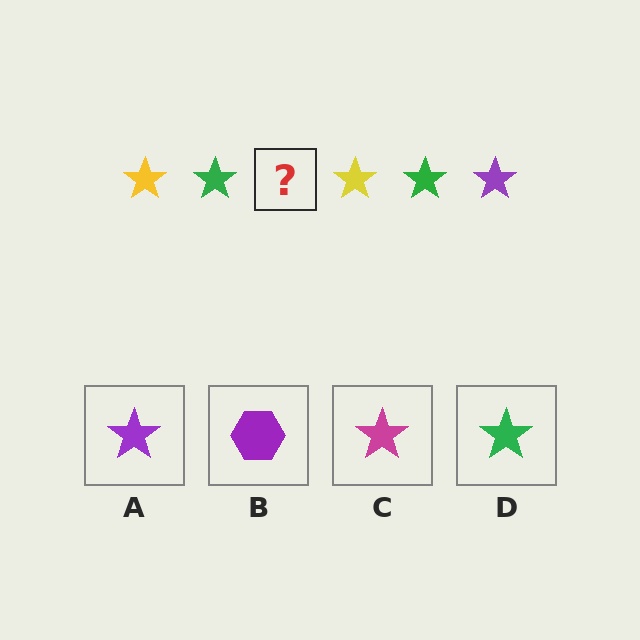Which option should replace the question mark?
Option A.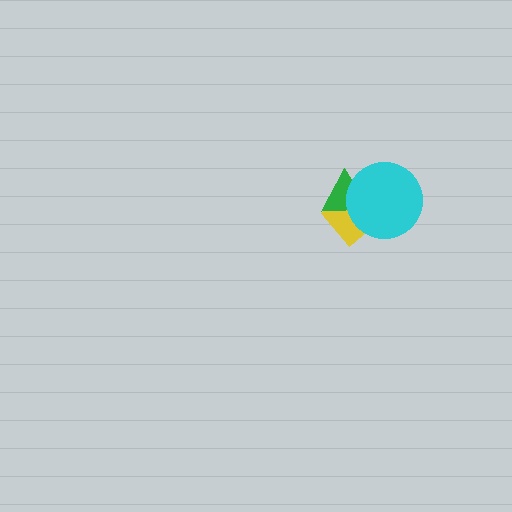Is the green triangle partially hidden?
Yes, it is partially covered by another shape.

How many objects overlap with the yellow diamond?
2 objects overlap with the yellow diamond.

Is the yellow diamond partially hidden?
Yes, it is partially covered by another shape.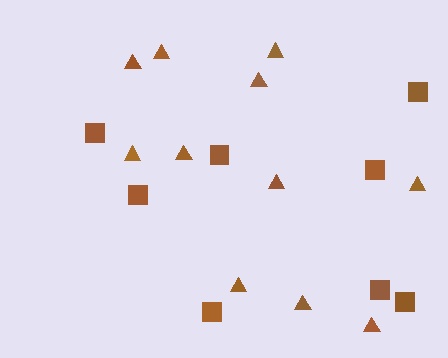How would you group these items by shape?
There are 2 groups: one group of squares (8) and one group of triangles (11).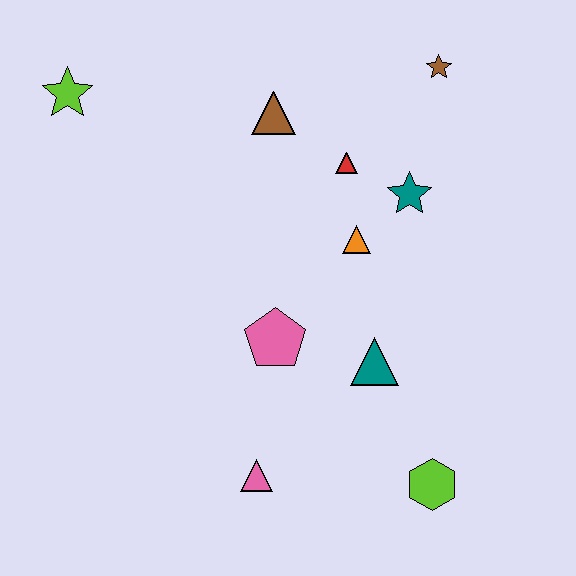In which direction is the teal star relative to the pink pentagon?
The teal star is above the pink pentagon.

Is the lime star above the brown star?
No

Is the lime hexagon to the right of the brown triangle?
Yes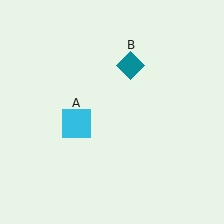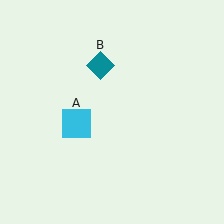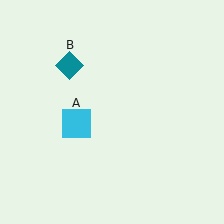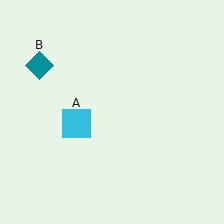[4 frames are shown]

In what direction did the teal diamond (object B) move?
The teal diamond (object B) moved left.